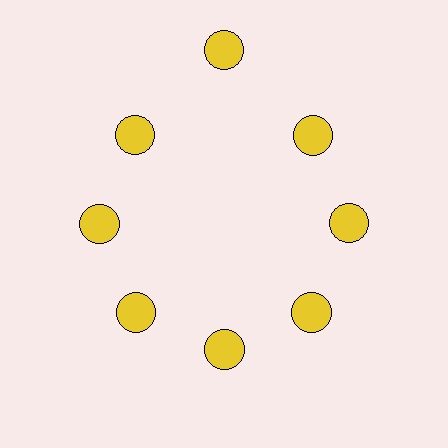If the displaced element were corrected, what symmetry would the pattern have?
It would have 8-fold rotational symmetry — the pattern would map onto itself every 45 degrees.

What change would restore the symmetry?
The symmetry would be restored by moving it inward, back onto the ring so that all 8 circles sit at equal angles and equal distance from the center.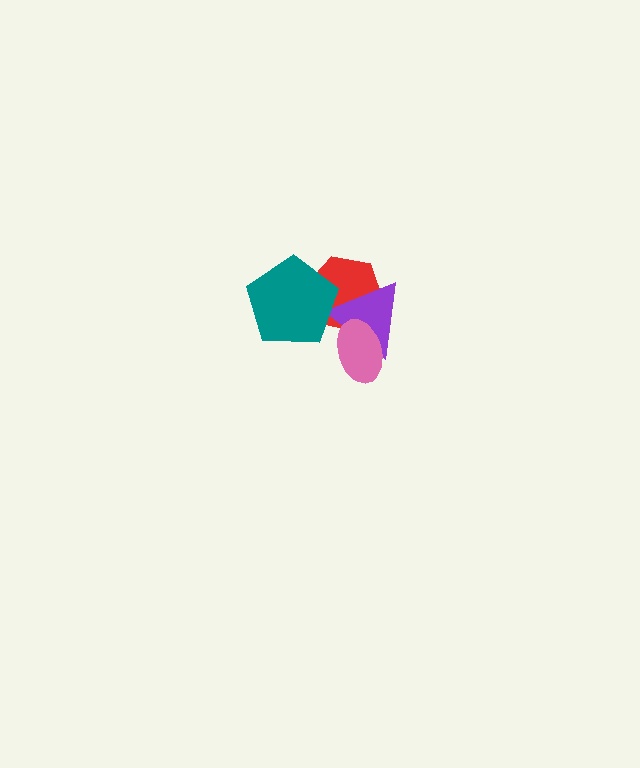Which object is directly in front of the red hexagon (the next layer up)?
The purple triangle is directly in front of the red hexagon.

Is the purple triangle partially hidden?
Yes, it is partially covered by another shape.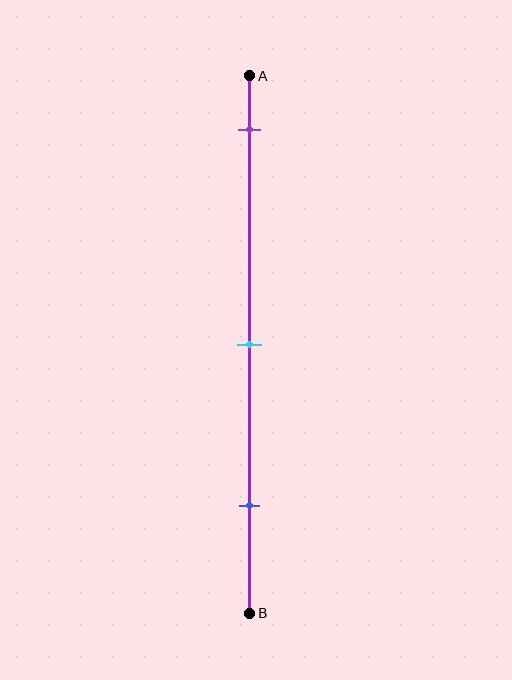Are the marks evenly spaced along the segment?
Yes, the marks are approximately evenly spaced.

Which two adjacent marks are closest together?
The cyan and blue marks are the closest adjacent pair.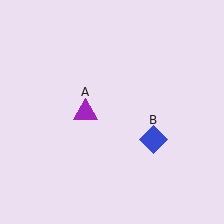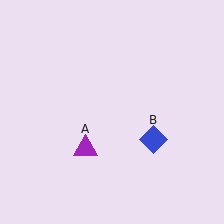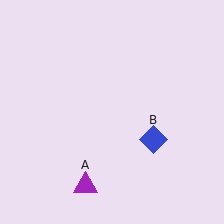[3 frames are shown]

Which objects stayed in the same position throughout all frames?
Blue diamond (object B) remained stationary.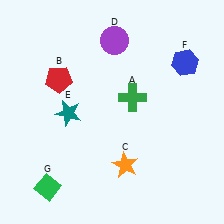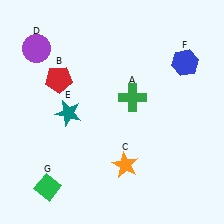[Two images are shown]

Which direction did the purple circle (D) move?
The purple circle (D) moved left.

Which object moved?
The purple circle (D) moved left.